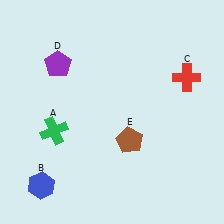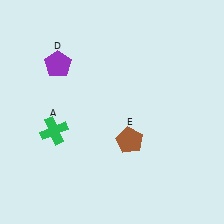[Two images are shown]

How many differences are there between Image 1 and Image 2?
There are 2 differences between the two images.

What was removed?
The blue hexagon (B), the red cross (C) were removed in Image 2.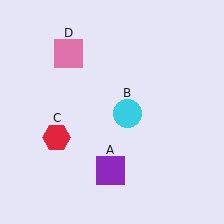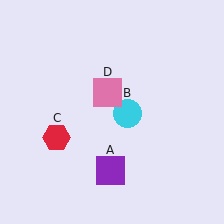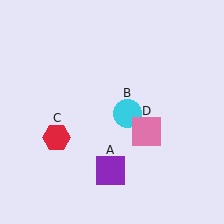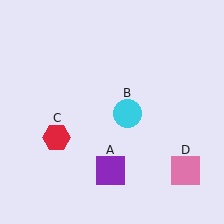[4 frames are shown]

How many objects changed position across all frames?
1 object changed position: pink square (object D).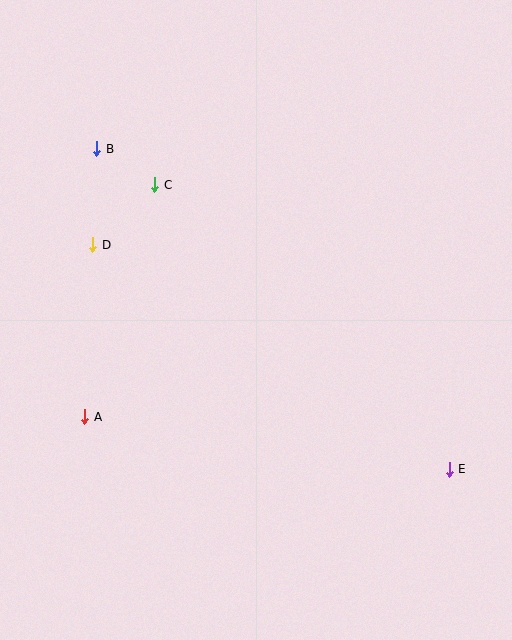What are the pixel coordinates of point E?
Point E is at (449, 469).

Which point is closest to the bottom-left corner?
Point A is closest to the bottom-left corner.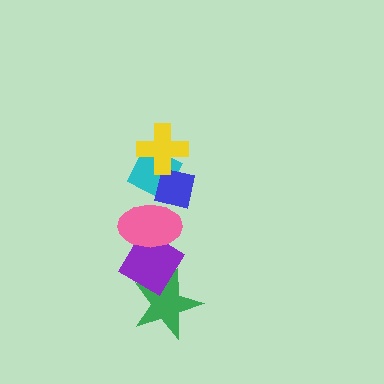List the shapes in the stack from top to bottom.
From top to bottom: the yellow cross, the blue square, the cyan diamond, the pink ellipse, the purple diamond, the green star.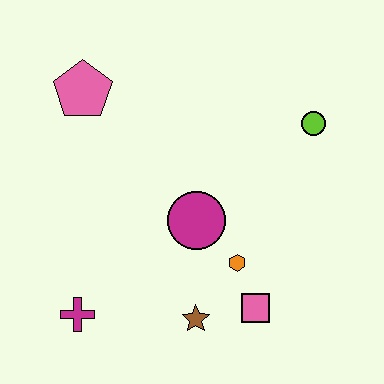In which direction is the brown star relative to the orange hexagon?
The brown star is below the orange hexagon.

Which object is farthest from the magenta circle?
The pink pentagon is farthest from the magenta circle.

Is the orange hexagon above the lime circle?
No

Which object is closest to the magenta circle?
The orange hexagon is closest to the magenta circle.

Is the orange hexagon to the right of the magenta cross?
Yes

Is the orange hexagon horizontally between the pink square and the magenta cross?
Yes